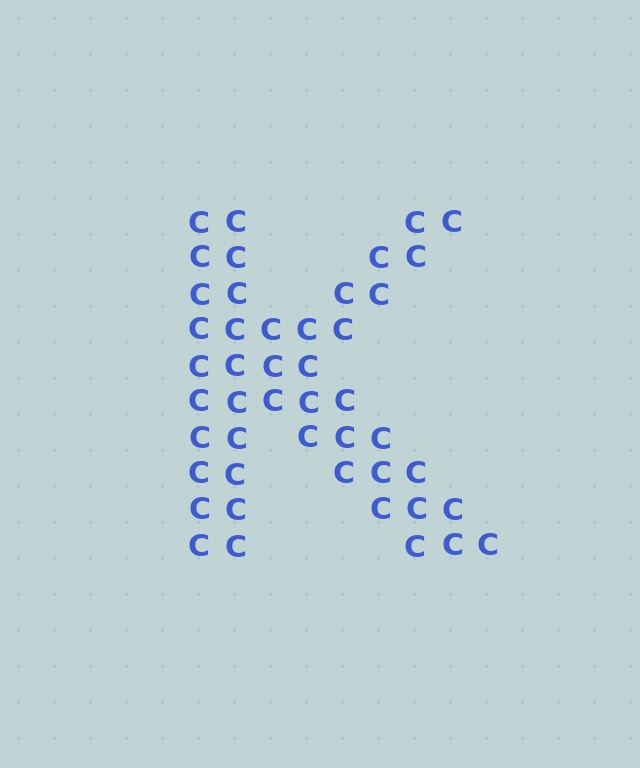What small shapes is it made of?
It is made of small letter C's.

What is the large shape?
The large shape is the letter K.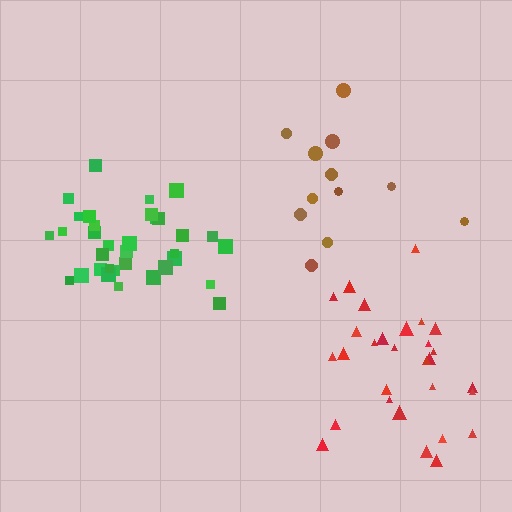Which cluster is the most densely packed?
Green.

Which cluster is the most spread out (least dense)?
Brown.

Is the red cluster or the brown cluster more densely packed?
Red.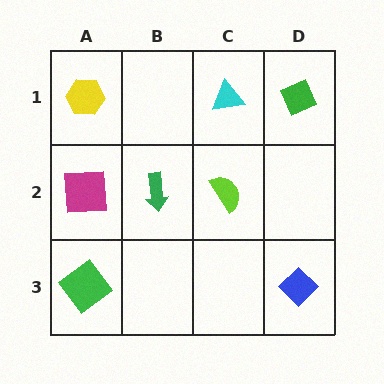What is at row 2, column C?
A lime semicircle.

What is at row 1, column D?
A green diamond.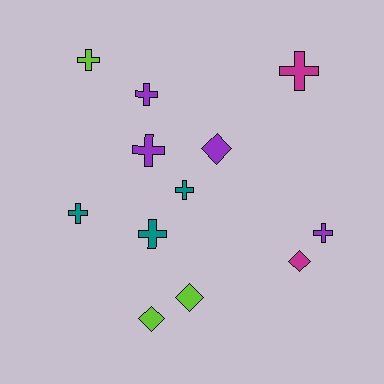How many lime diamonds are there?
There are 2 lime diamonds.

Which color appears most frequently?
Purple, with 4 objects.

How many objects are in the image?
There are 12 objects.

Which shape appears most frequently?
Cross, with 8 objects.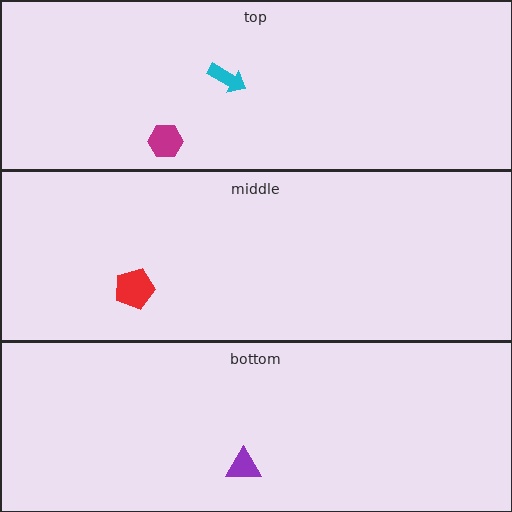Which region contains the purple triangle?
The bottom region.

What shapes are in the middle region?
The red pentagon.